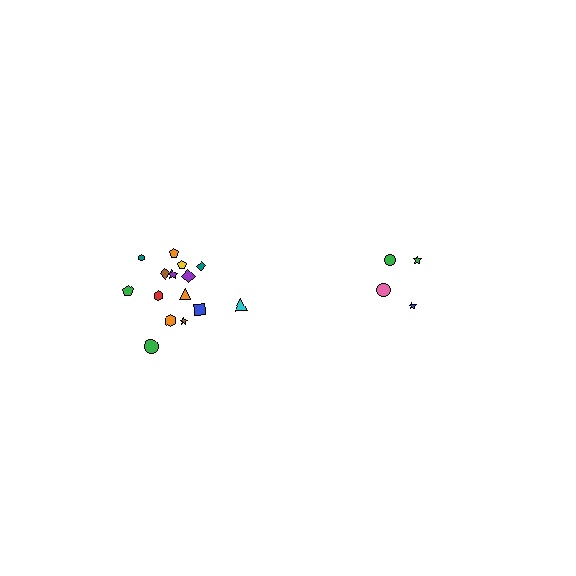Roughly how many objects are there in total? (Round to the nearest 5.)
Roughly 20 objects in total.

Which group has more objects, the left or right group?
The left group.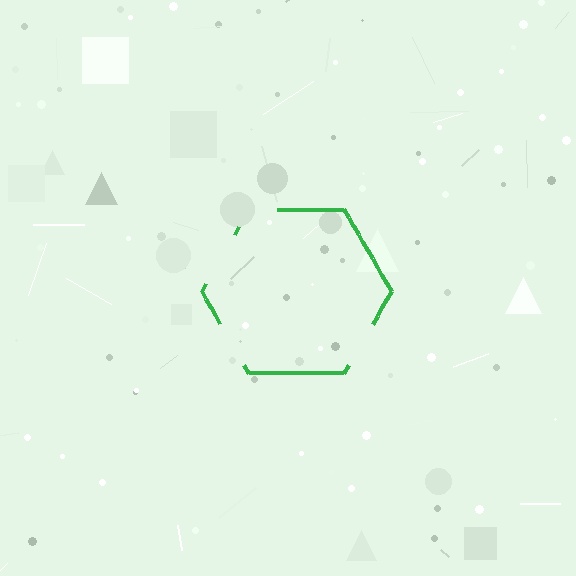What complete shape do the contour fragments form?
The contour fragments form a hexagon.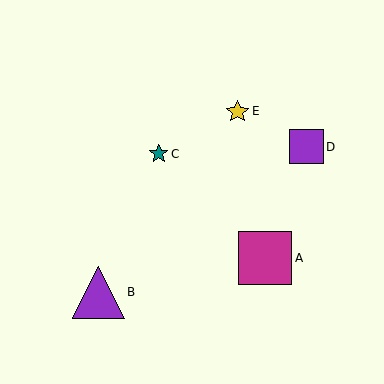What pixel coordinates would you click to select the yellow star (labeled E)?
Click at (238, 112) to select the yellow star E.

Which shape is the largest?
The magenta square (labeled A) is the largest.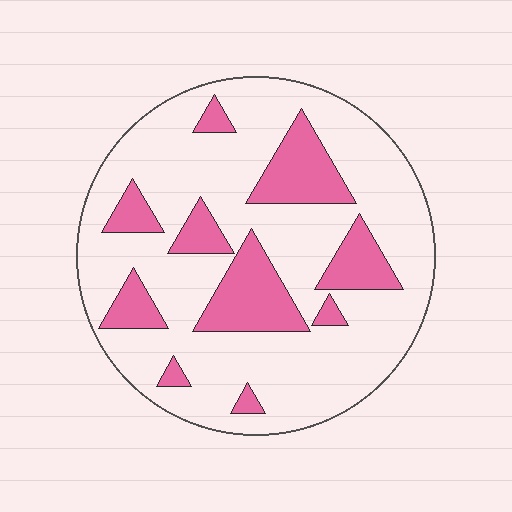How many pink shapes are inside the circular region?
10.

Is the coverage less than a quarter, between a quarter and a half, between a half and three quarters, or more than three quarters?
Less than a quarter.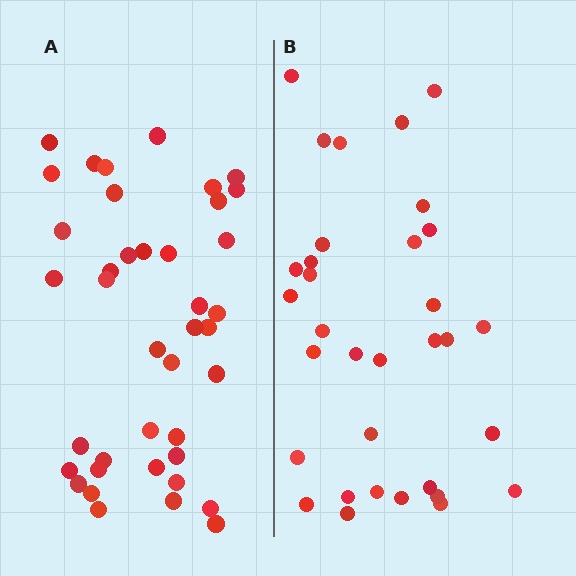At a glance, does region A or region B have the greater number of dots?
Region A (the left region) has more dots.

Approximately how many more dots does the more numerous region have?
Region A has roughly 8 or so more dots than region B.